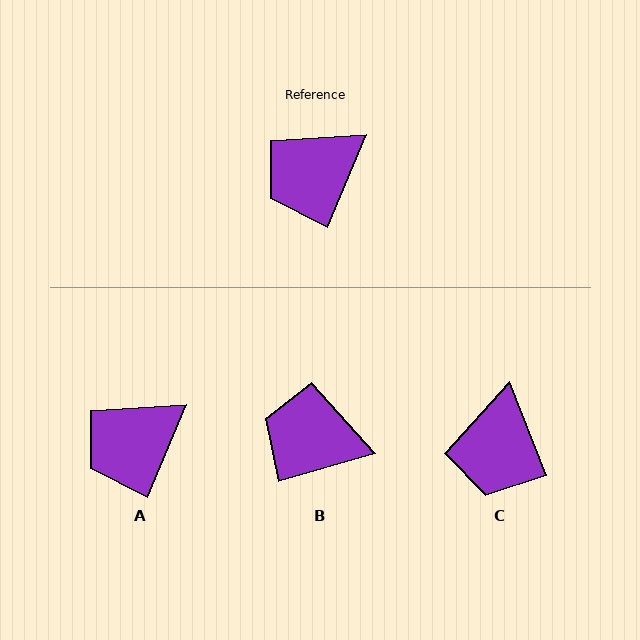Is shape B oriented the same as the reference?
No, it is off by about 52 degrees.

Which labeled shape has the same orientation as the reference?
A.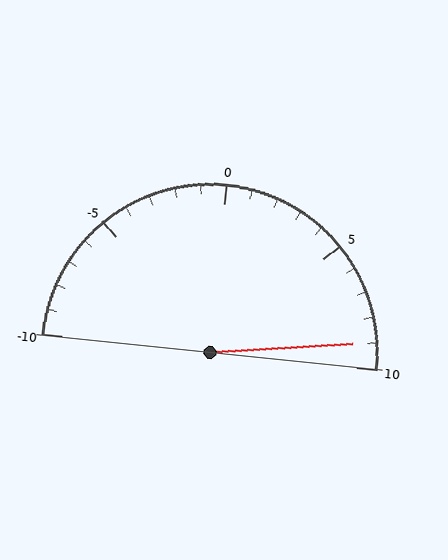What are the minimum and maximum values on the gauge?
The gauge ranges from -10 to 10.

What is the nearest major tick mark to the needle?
The nearest major tick mark is 10.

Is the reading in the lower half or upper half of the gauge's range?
The reading is in the upper half of the range (-10 to 10).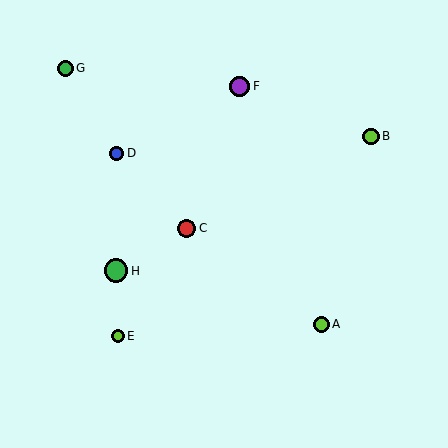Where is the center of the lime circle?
The center of the lime circle is at (118, 336).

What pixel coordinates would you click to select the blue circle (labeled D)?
Click at (117, 153) to select the blue circle D.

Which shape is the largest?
The green circle (labeled H) is the largest.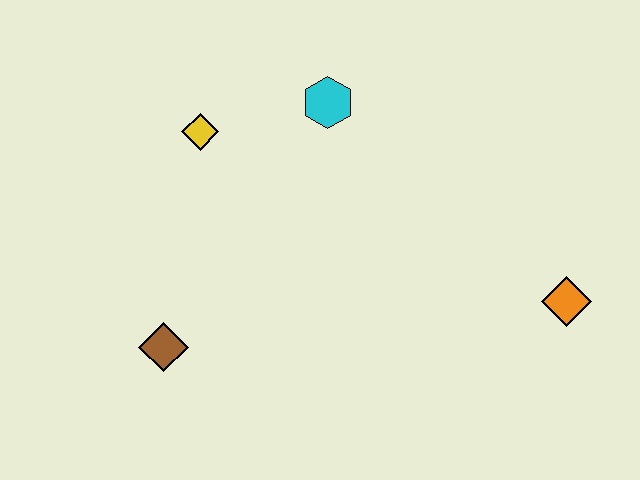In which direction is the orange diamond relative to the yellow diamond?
The orange diamond is to the right of the yellow diamond.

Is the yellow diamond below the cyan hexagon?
Yes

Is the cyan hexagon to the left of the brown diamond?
No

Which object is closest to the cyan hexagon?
The yellow diamond is closest to the cyan hexagon.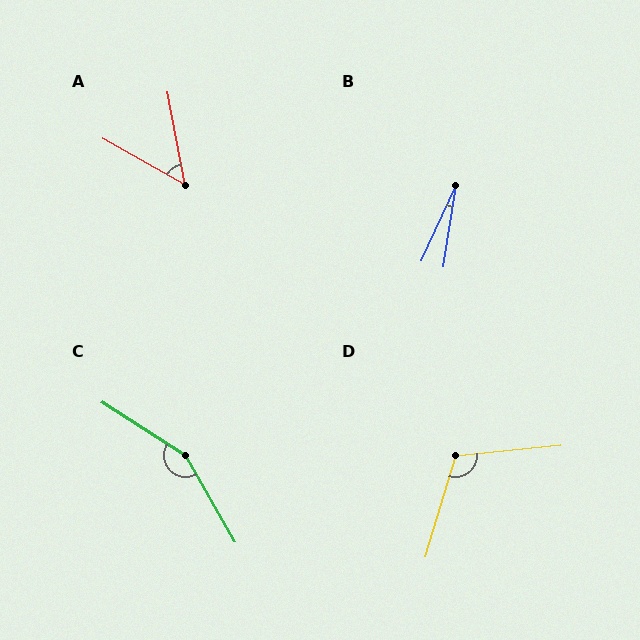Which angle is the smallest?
B, at approximately 16 degrees.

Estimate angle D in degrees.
Approximately 112 degrees.